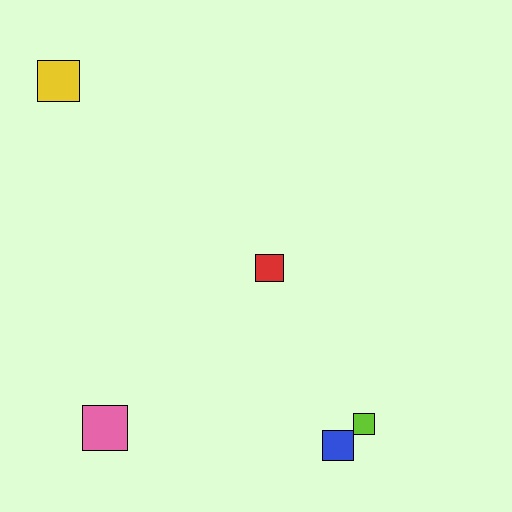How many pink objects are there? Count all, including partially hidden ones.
There is 1 pink object.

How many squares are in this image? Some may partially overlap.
There are 5 squares.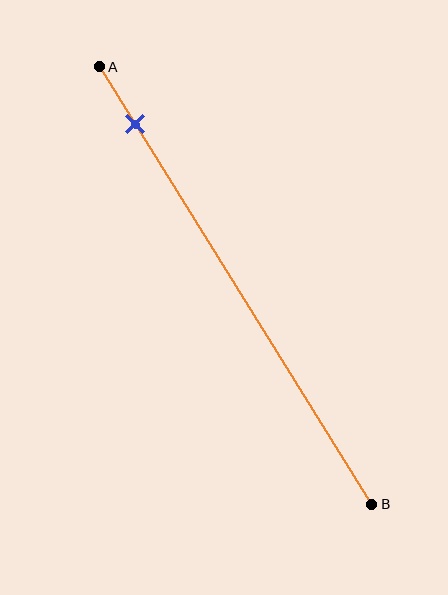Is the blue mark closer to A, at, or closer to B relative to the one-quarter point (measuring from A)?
The blue mark is closer to point A than the one-quarter point of segment AB.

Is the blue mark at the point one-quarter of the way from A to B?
No, the mark is at about 15% from A, not at the 25% one-quarter point.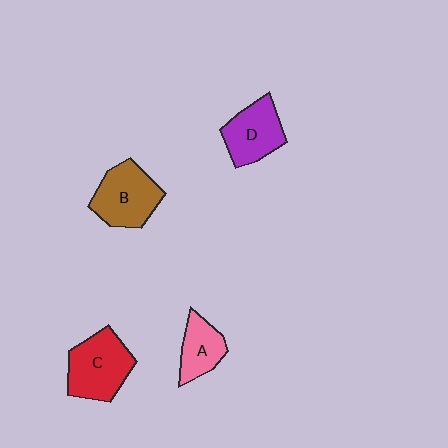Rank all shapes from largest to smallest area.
From largest to smallest: C (red), B (brown), D (purple), A (pink).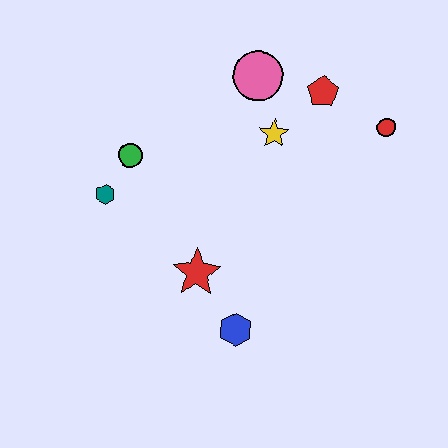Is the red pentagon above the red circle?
Yes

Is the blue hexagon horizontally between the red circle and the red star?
Yes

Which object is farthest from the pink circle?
The blue hexagon is farthest from the pink circle.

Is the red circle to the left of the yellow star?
No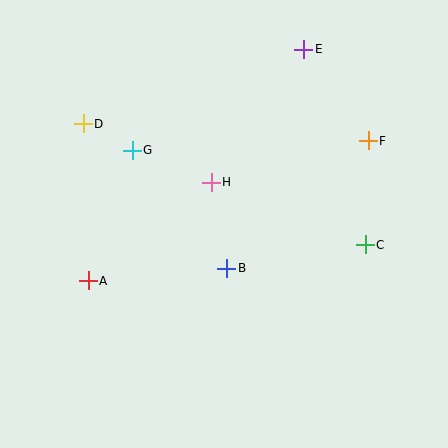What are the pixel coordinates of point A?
Point A is at (88, 281).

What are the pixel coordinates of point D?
Point D is at (83, 124).